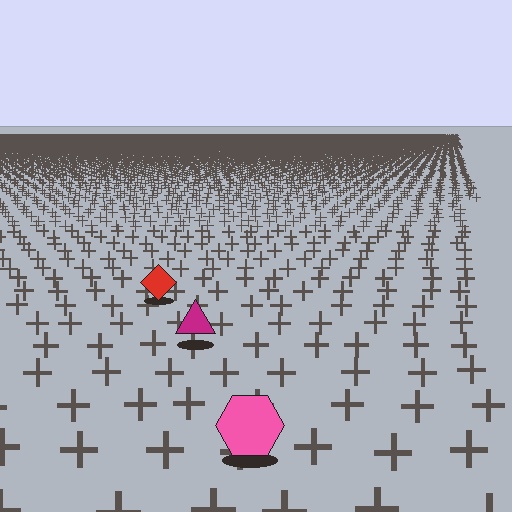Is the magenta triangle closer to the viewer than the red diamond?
Yes. The magenta triangle is closer — you can tell from the texture gradient: the ground texture is coarser near it.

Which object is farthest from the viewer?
The red diamond is farthest from the viewer. It appears smaller and the ground texture around it is denser.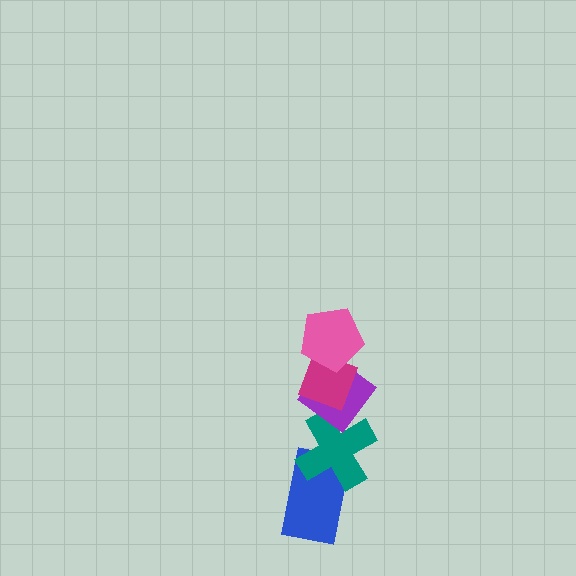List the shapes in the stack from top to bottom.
From top to bottom: the pink pentagon, the magenta diamond, the purple diamond, the teal cross, the blue rectangle.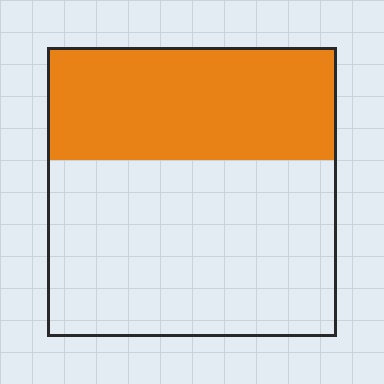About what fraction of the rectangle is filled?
About two fifths (2/5).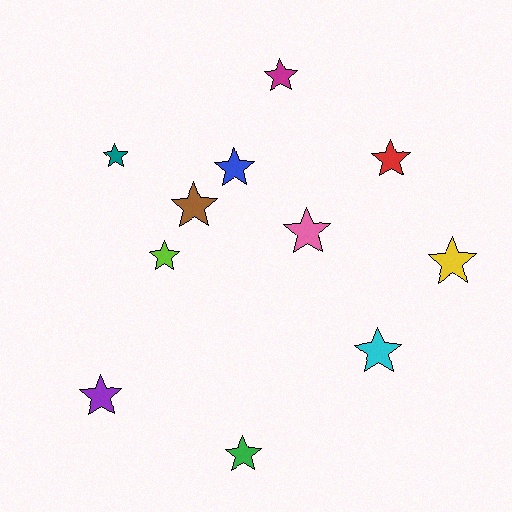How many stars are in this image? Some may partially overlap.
There are 11 stars.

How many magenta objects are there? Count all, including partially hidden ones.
There is 1 magenta object.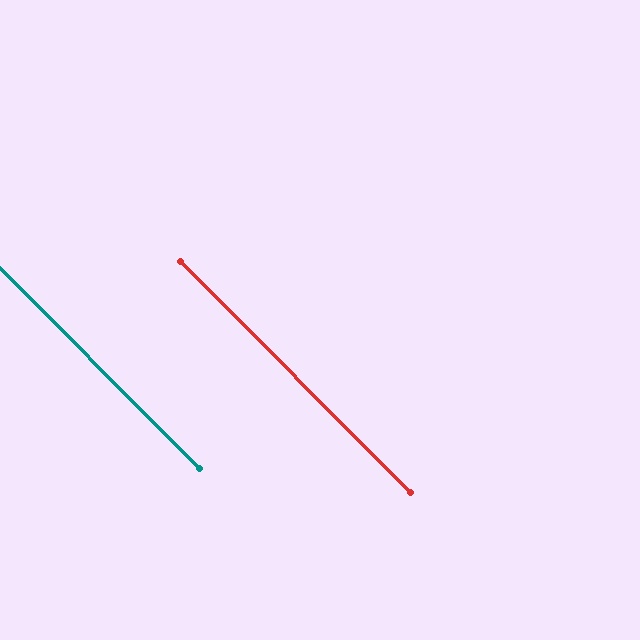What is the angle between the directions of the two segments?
Approximately 0 degrees.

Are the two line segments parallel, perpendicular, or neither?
Parallel — their directions differ by only 0.0°.